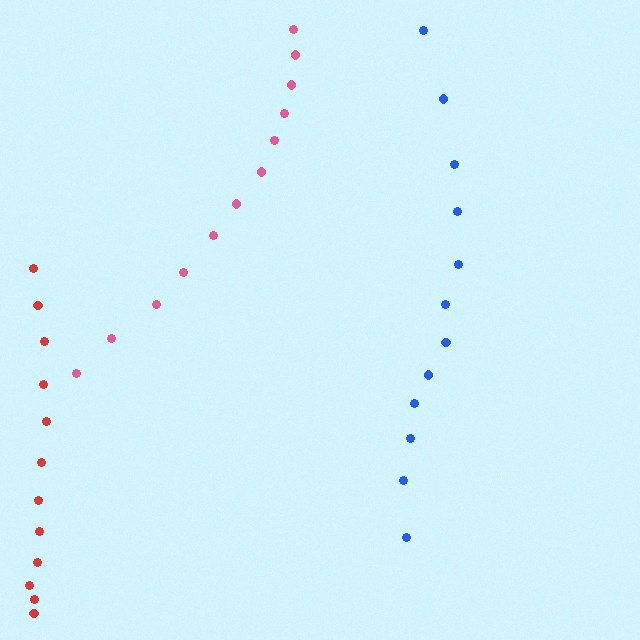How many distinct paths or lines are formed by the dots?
There are 3 distinct paths.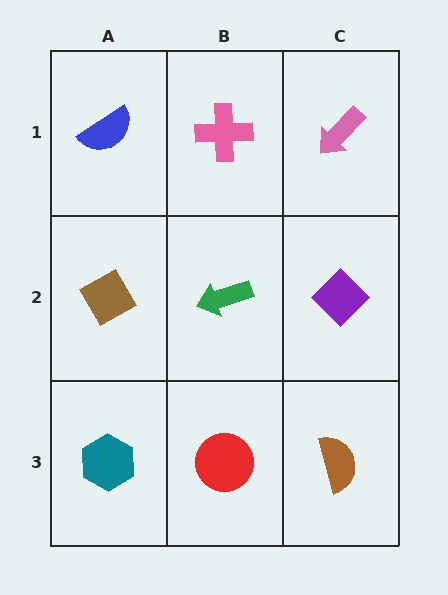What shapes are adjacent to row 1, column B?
A green arrow (row 2, column B), a blue semicircle (row 1, column A), a pink arrow (row 1, column C).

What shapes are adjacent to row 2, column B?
A pink cross (row 1, column B), a red circle (row 3, column B), a brown diamond (row 2, column A), a purple diamond (row 2, column C).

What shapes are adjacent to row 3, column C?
A purple diamond (row 2, column C), a red circle (row 3, column B).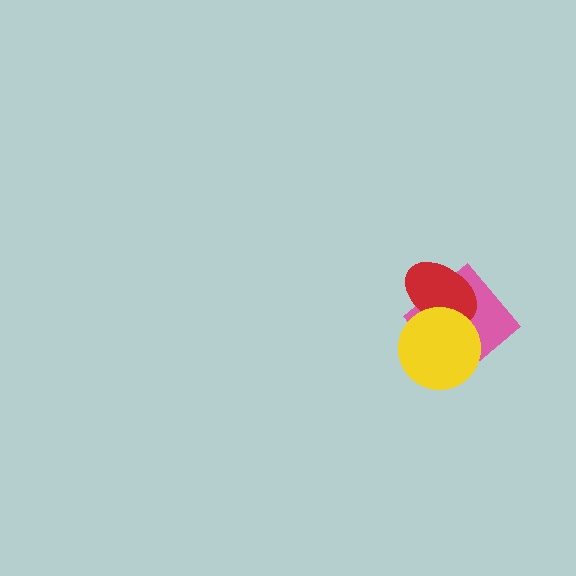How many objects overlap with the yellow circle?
2 objects overlap with the yellow circle.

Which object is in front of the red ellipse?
The yellow circle is in front of the red ellipse.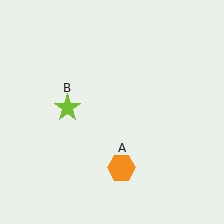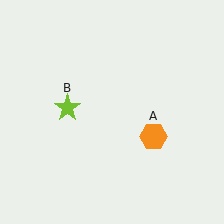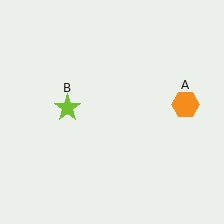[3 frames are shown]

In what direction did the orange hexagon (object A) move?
The orange hexagon (object A) moved up and to the right.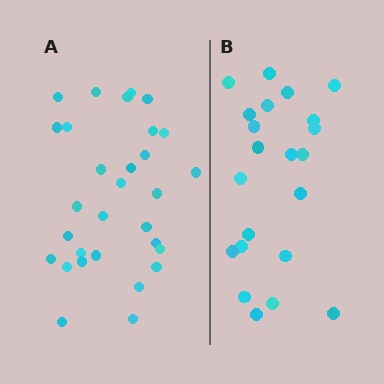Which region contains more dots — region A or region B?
Region A (the left region) has more dots.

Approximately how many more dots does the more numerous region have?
Region A has roughly 8 or so more dots than region B.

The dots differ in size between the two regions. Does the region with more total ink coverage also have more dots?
No. Region B has more total ink coverage because its dots are larger, but region A actually contains more individual dots. Total area can be misleading — the number of items is what matters here.